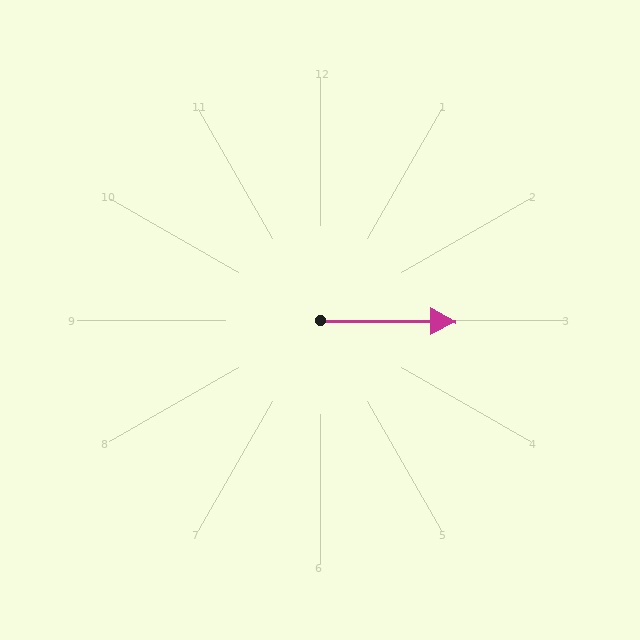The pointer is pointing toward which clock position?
Roughly 3 o'clock.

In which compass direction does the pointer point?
East.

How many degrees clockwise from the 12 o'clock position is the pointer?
Approximately 90 degrees.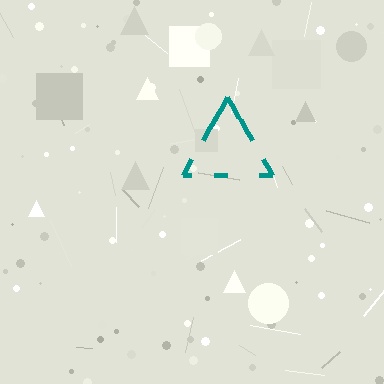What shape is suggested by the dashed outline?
The dashed outline suggests a triangle.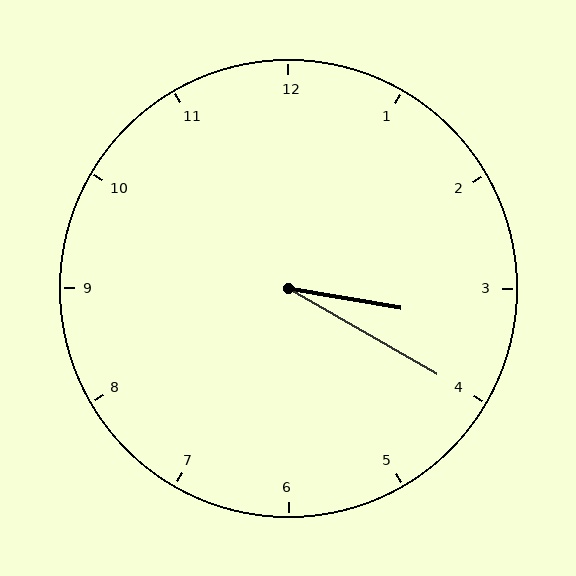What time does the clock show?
3:20.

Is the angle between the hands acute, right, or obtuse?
It is acute.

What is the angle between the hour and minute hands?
Approximately 20 degrees.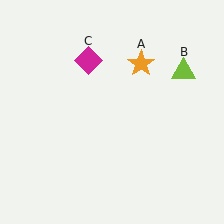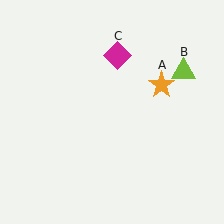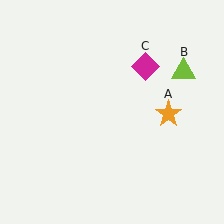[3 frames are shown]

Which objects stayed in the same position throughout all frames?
Lime triangle (object B) remained stationary.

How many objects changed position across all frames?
2 objects changed position: orange star (object A), magenta diamond (object C).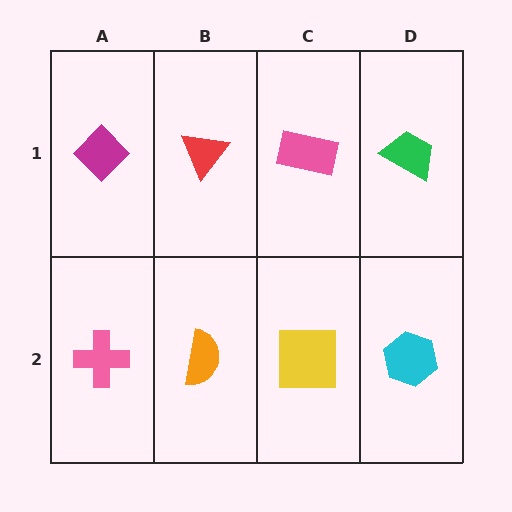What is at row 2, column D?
A cyan hexagon.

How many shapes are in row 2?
4 shapes.